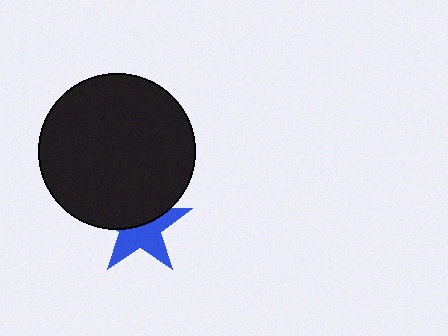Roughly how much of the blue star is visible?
About half of it is visible (roughly 53%).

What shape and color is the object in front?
The object in front is a black circle.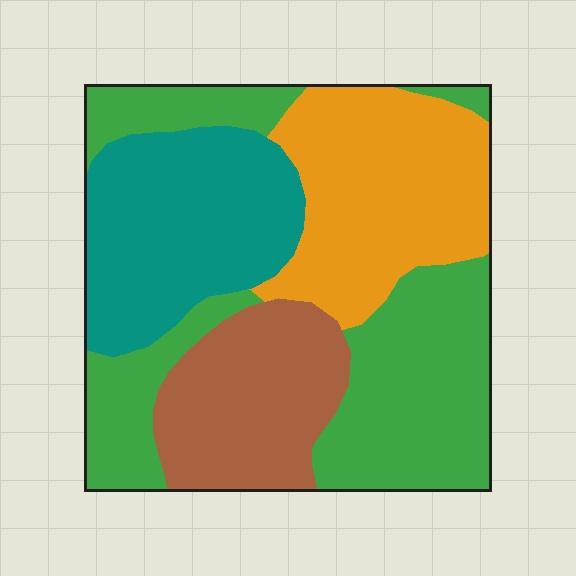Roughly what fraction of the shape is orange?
Orange takes up about one quarter (1/4) of the shape.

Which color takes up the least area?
Brown, at roughly 20%.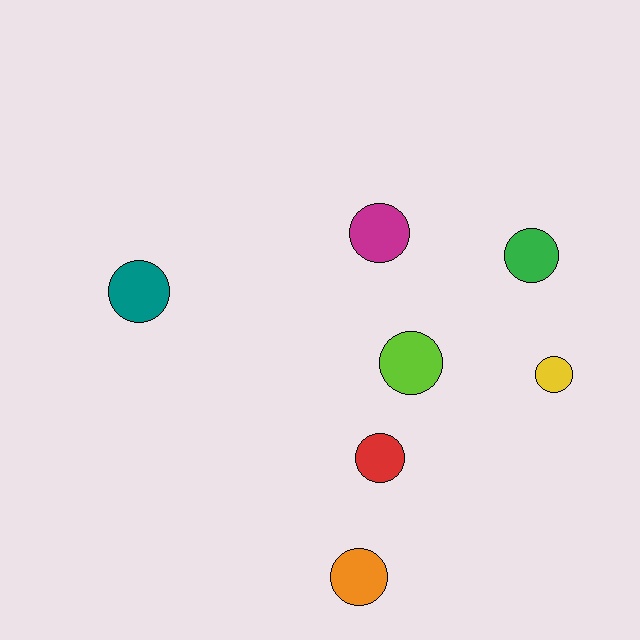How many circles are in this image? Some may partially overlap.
There are 7 circles.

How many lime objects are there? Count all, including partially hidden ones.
There is 1 lime object.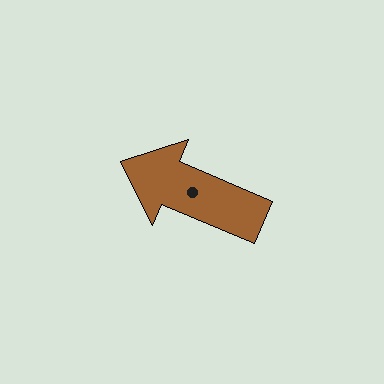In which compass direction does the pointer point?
Northwest.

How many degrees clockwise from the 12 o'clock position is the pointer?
Approximately 293 degrees.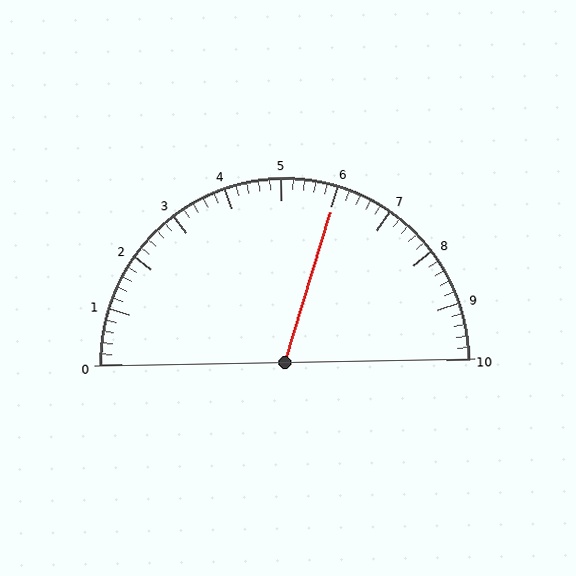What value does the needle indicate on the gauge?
The needle indicates approximately 6.0.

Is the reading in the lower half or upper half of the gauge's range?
The reading is in the upper half of the range (0 to 10).